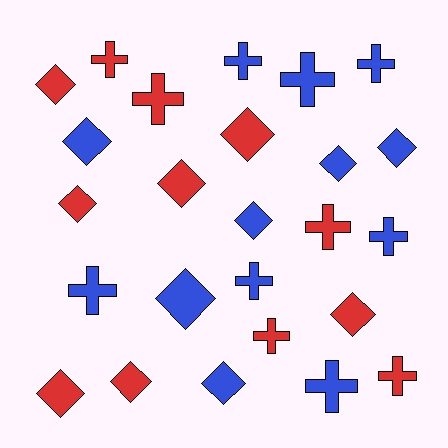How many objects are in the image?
There are 25 objects.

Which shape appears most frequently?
Diamond, with 13 objects.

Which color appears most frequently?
Blue, with 13 objects.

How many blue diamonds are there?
There are 6 blue diamonds.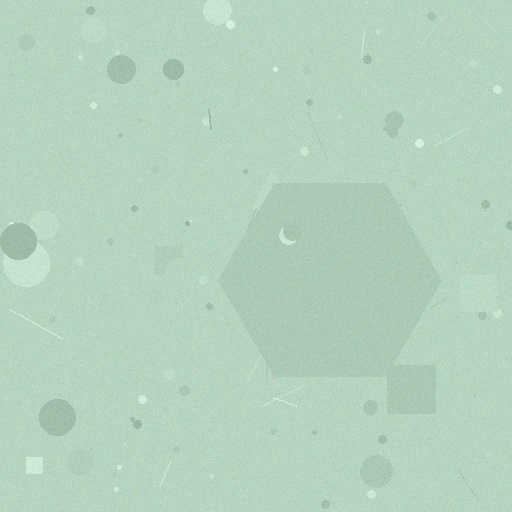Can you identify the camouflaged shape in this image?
The camouflaged shape is a hexagon.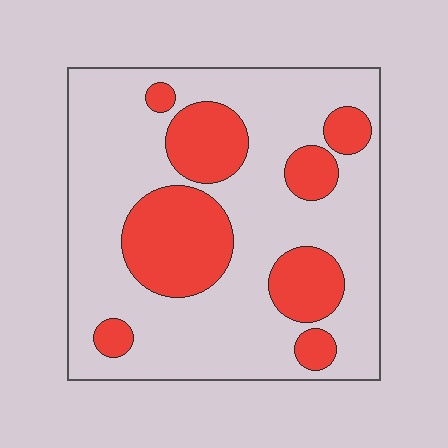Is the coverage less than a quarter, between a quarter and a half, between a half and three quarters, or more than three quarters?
Between a quarter and a half.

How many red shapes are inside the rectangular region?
8.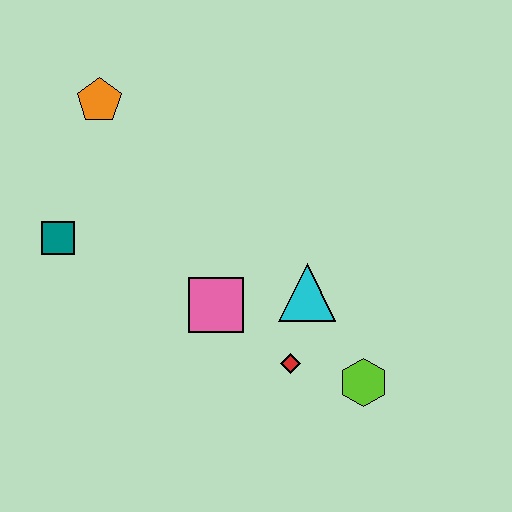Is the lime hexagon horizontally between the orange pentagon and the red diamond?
No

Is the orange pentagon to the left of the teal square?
No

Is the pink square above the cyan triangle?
No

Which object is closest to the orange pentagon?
The teal square is closest to the orange pentagon.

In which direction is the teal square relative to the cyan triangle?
The teal square is to the left of the cyan triangle.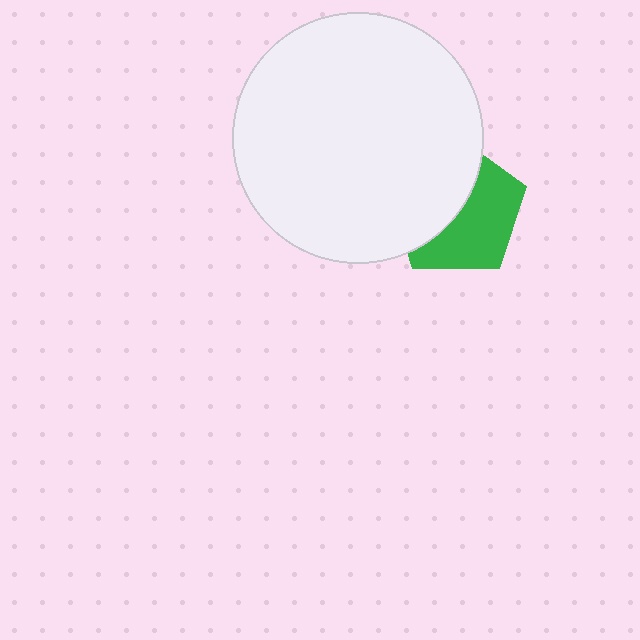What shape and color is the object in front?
The object in front is a white circle.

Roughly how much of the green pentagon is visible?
About half of it is visible (roughly 51%).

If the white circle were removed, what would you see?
You would see the complete green pentagon.